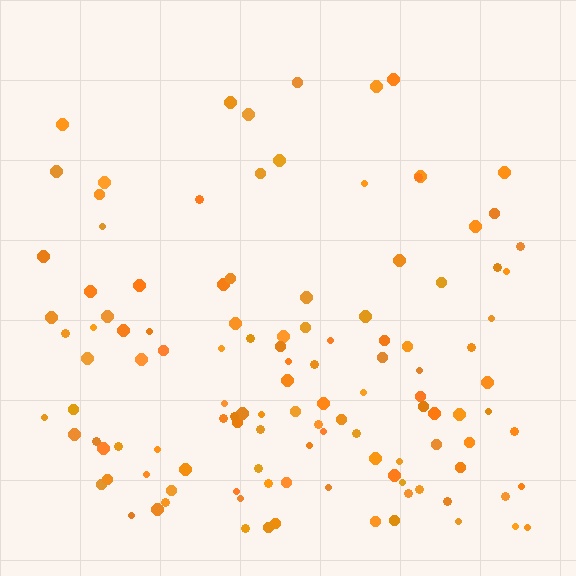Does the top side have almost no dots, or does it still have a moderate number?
Still a moderate number, just noticeably fewer than the bottom.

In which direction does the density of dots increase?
From top to bottom, with the bottom side densest.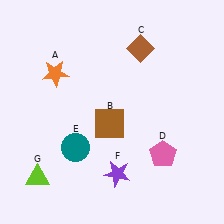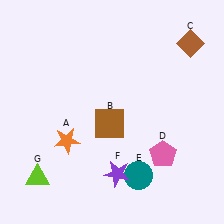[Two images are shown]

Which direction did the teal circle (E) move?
The teal circle (E) moved right.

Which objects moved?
The objects that moved are: the orange star (A), the brown diamond (C), the teal circle (E).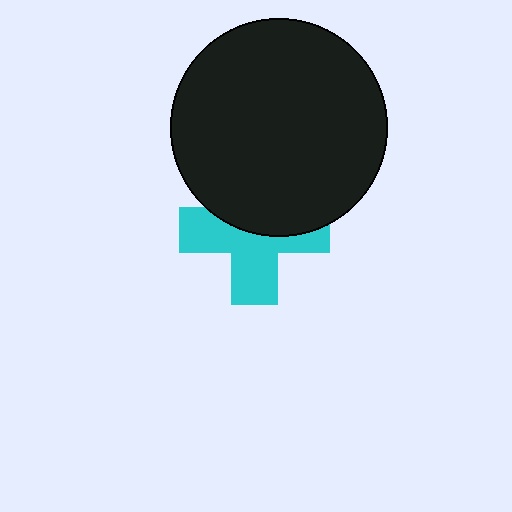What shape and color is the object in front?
The object in front is a black circle.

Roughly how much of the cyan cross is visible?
About half of it is visible (roughly 55%).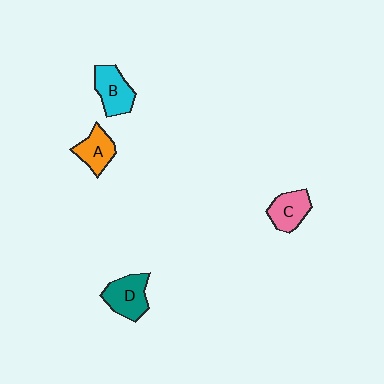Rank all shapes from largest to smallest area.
From largest to smallest: D (teal), B (cyan), C (pink), A (orange).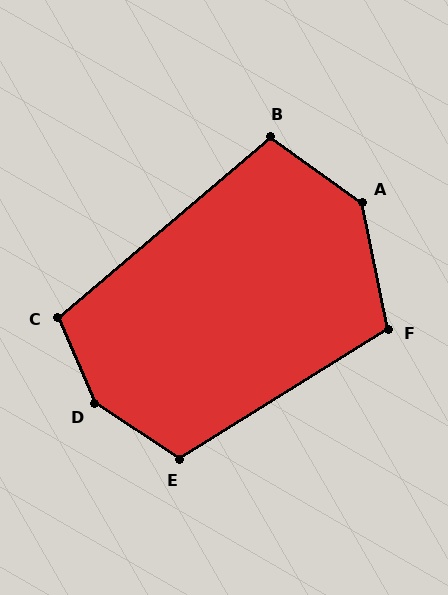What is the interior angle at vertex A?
Approximately 137 degrees (obtuse).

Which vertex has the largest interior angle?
D, at approximately 146 degrees.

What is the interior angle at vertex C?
Approximately 107 degrees (obtuse).